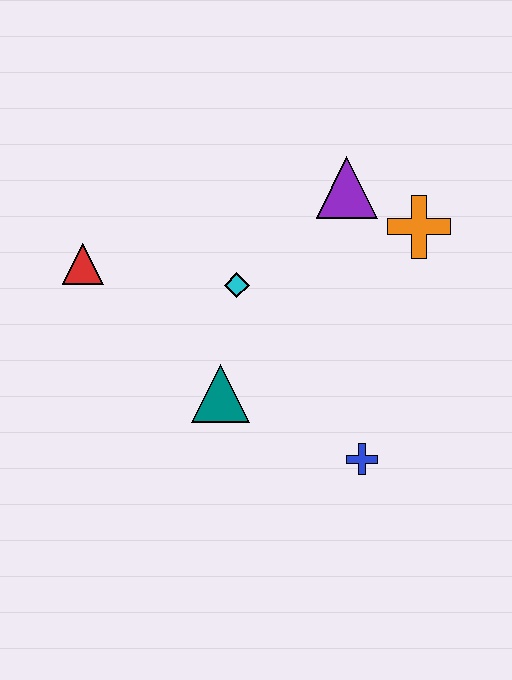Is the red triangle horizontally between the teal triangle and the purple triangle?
No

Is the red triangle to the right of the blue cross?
No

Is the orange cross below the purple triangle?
Yes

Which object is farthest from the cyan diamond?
The blue cross is farthest from the cyan diamond.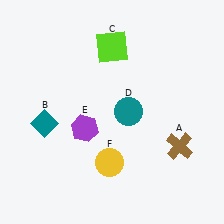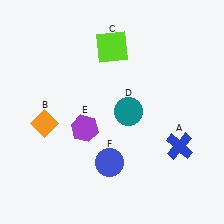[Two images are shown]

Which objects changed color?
A changed from brown to blue. B changed from teal to orange. F changed from yellow to blue.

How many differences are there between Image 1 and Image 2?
There are 3 differences between the two images.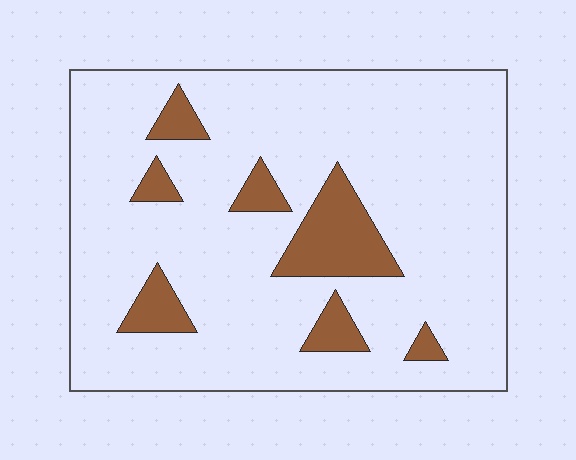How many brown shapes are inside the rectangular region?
7.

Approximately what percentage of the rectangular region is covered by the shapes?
Approximately 15%.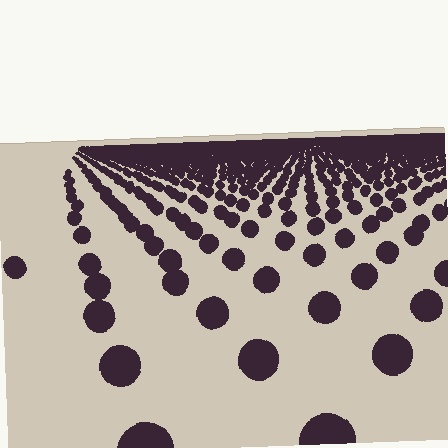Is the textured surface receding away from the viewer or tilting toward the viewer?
The surface is receding away from the viewer. Texture elements get smaller and denser toward the top.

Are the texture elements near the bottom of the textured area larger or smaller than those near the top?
Larger. Near the bottom, elements are closer to the viewer and appear at a bigger on-screen size.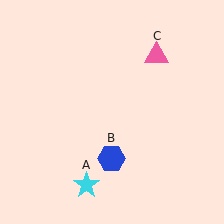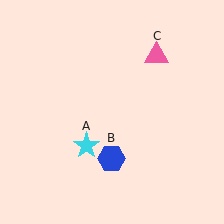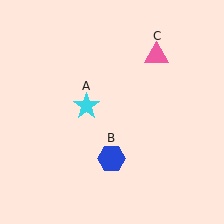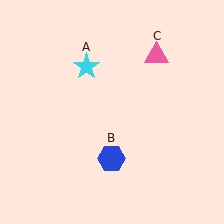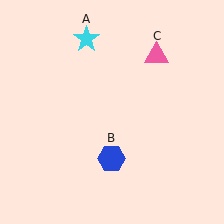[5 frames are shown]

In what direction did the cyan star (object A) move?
The cyan star (object A) moved up.